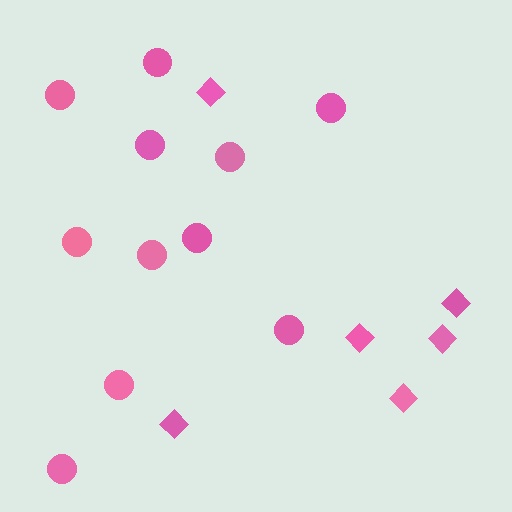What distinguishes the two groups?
There are 2 groups: one group of diamonds (6) and one group of circles (11).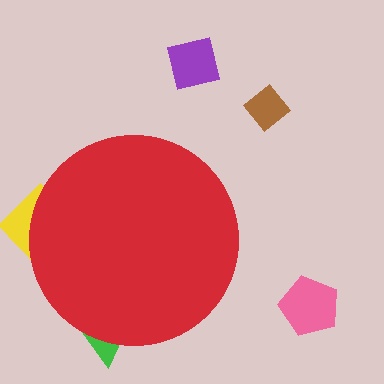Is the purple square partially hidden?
No, the purple square is fully visible.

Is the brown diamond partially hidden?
No, the brown diamond is fully visible.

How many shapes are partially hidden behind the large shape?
2 shapes are partially hidden.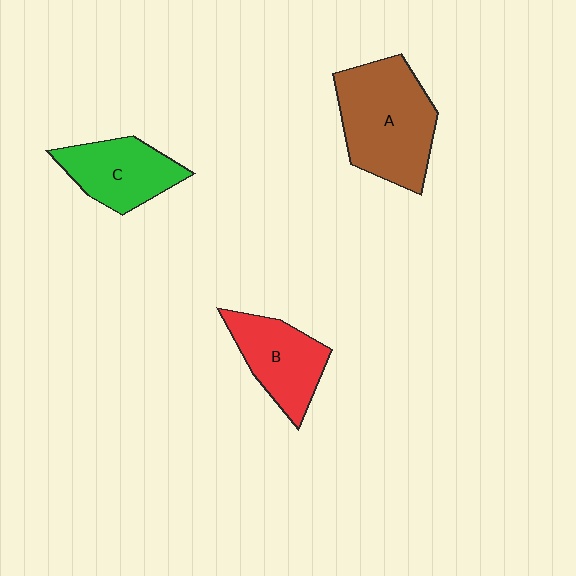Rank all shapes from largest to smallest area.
From largest to smallest: A (brown), B (red), C (green).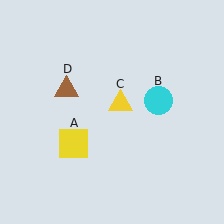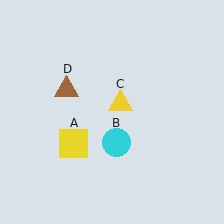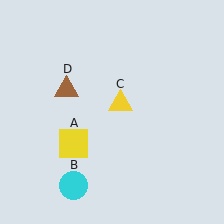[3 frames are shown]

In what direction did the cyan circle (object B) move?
The cyan circle (object B) moved down and to the left.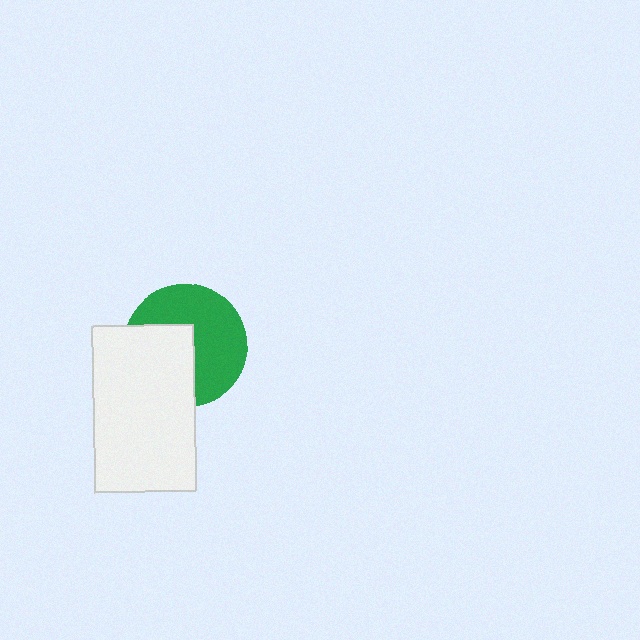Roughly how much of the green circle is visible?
About half of it is visible (roughly 58%).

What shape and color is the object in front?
The object in front is a white rectangle.